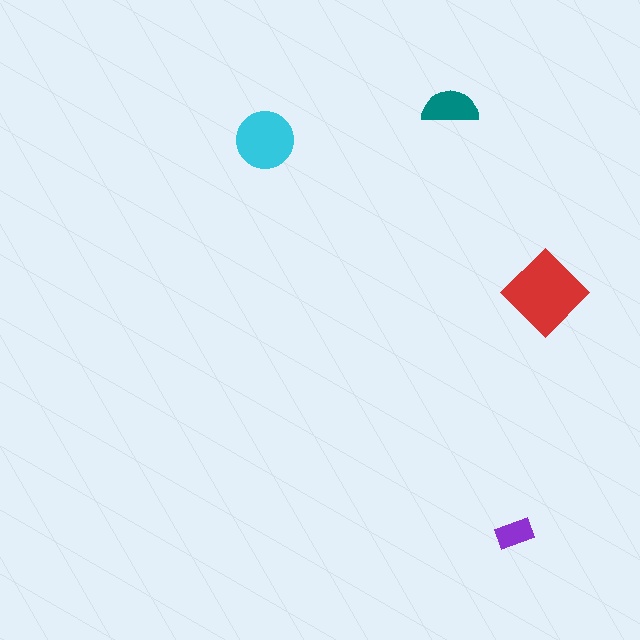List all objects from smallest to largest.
The purple rectangle, the teal semicircle, the cyan circle, the red diamond.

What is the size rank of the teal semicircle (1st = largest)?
3rd.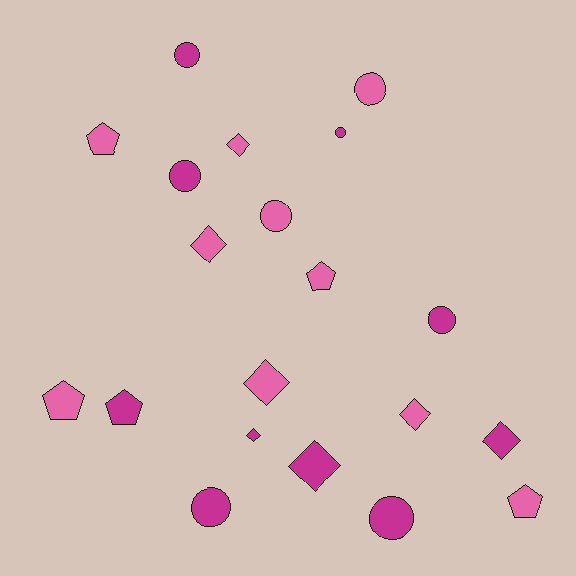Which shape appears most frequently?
Circle, with 8 objects.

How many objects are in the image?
There are 20 objects.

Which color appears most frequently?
Magenta, with 10 objects.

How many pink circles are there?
There are 2 pink circles.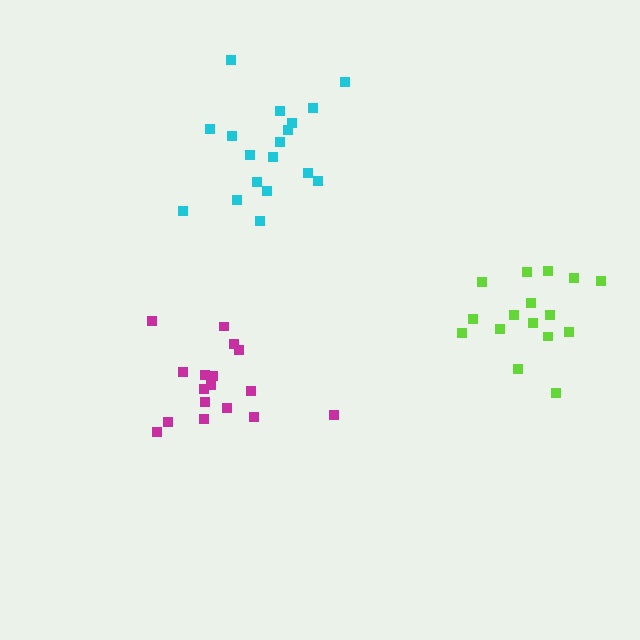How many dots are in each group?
Group 1: 17 dots, Group 2: 16 dots, Group 3: 18 dots (51 total).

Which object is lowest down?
The magenta cluster is bottommost.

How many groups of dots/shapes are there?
There are 3 groups.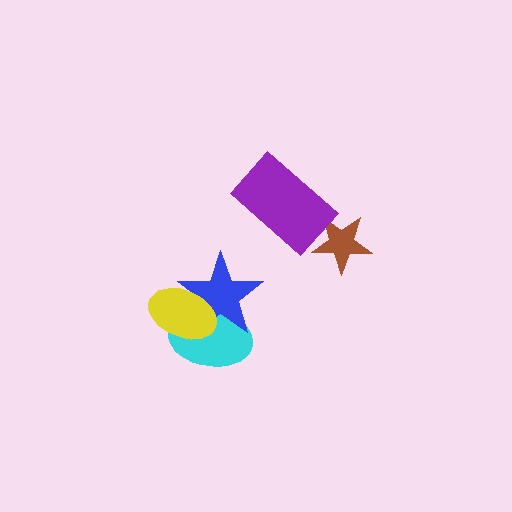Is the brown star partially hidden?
Yes, it is partially covered by another shape.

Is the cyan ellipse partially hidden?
Yes, it is partially covered by another shape.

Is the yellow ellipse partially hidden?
No, no other shape covers it.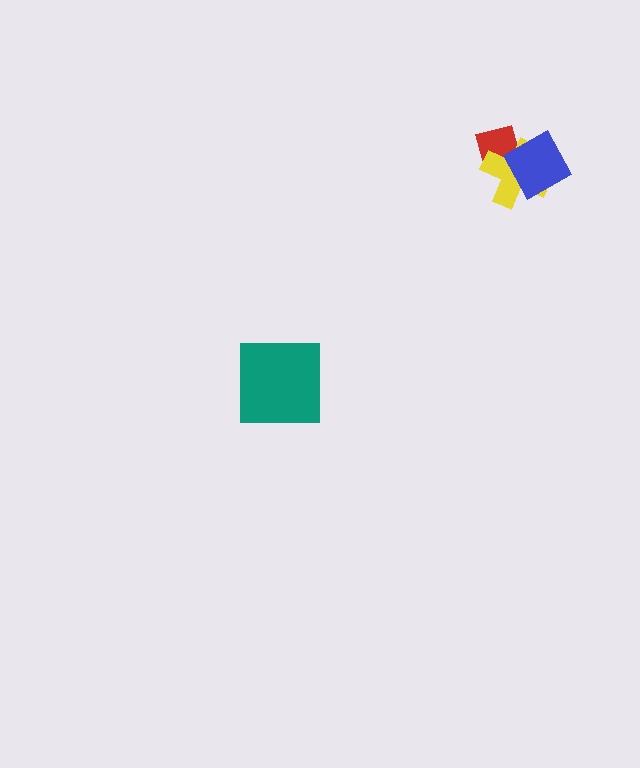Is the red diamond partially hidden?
Yes, it is partially covered by another shape.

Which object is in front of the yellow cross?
The blue square is in front of the yellow cross.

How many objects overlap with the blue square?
2 objects overlap with the blue square.